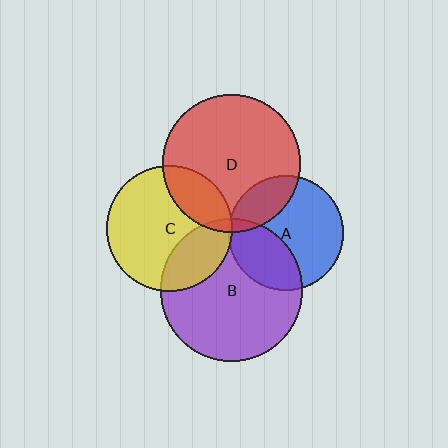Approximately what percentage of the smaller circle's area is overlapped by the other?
Approximately 35%.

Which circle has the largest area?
Circle B (purple).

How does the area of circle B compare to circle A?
Approximately 1.5 times.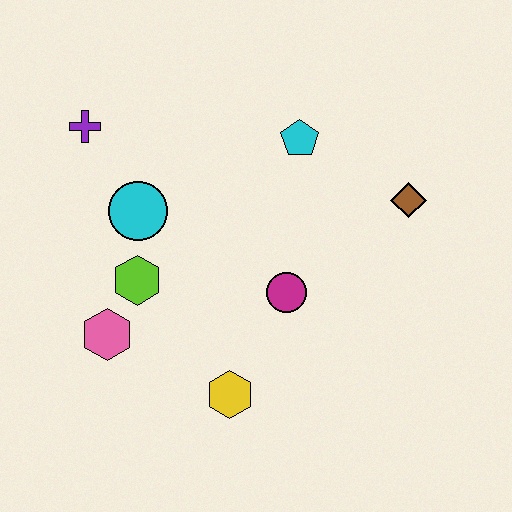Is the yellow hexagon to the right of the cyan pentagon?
No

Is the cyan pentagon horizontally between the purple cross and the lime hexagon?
No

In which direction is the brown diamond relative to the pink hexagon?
The brown diamond is to the right of the pink hexagon.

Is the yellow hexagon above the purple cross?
No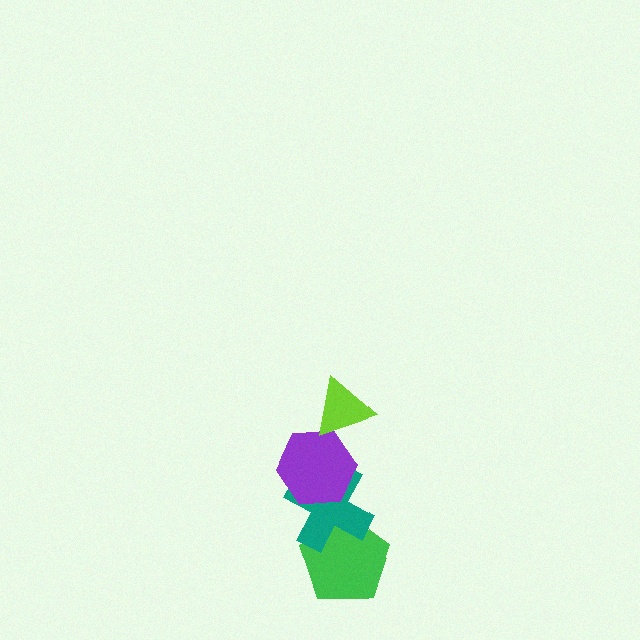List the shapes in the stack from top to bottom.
From top to bottom: the lime triangle, the purple hexagon, the teal cross, the green pentagon.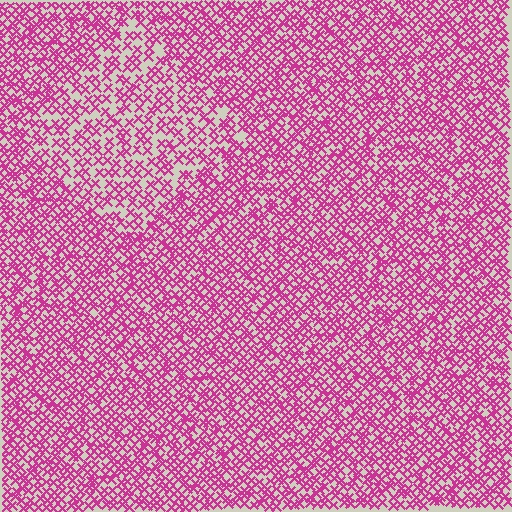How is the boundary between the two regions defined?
The boundary is defined by a change in element density (approximately 1.6x ratio). All elements are the same color, size, and shape.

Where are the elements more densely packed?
The elements are more densely packed outside the diamond boundary.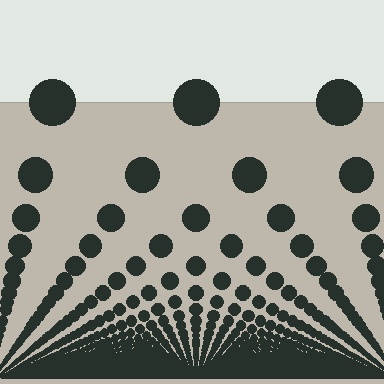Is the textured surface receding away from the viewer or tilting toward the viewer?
The surface appears to tilt toward the viewer. Texture elements get larger and sparser toward the top.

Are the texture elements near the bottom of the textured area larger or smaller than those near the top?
Smaller. The gradient is inverted — elements near the bottom are smaller and denser.